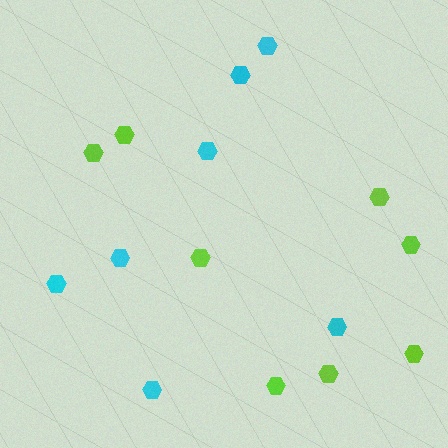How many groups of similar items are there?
There are 2 groups: one group of lime hexagons (8) and one group of cyan hexagons (7).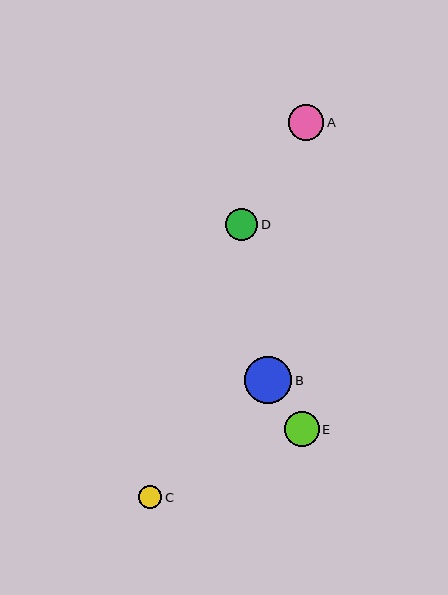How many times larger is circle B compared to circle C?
Circle B is approximately 2.1 times the size of circle C.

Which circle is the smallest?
Circle C is the smallest with a size of approximately 23 pixels.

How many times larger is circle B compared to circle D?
Circle B is approximately 1.5 times the size of circle D.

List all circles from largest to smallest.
From largest to smallest: B, A, E, D, C.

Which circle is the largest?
Circle B is the largest with a size of approximately 47 pixels.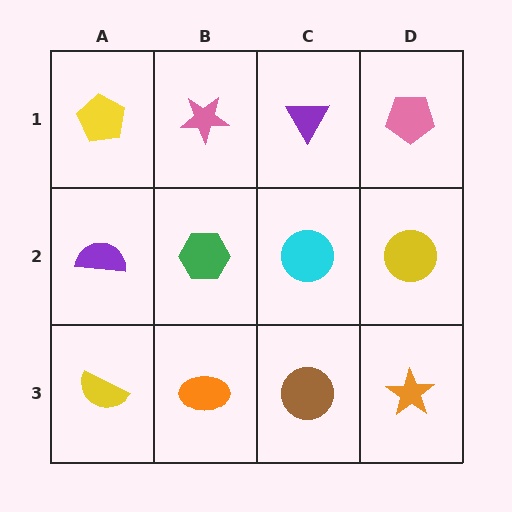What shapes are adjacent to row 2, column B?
A pink star (row 1, column B), an orange ellipse (row 3, column B), a purple semicircle (row 2, column A), a cyan circle (row 2, column C).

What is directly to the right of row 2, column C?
A yellow circle.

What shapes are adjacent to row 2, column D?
A pink pentagon (row 1, column D), an orange star (row 3, column D), a cyan circle (row 2, column C).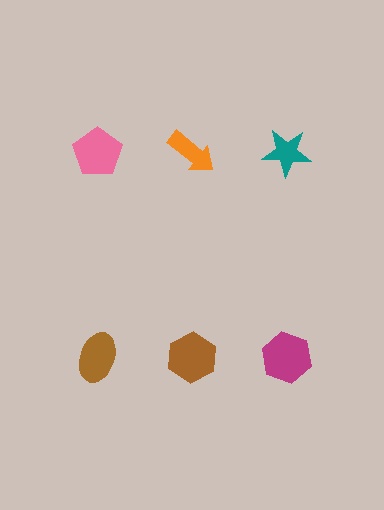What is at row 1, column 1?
A pink pentagon.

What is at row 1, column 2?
An orange arrow.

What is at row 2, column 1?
A brown ellipse.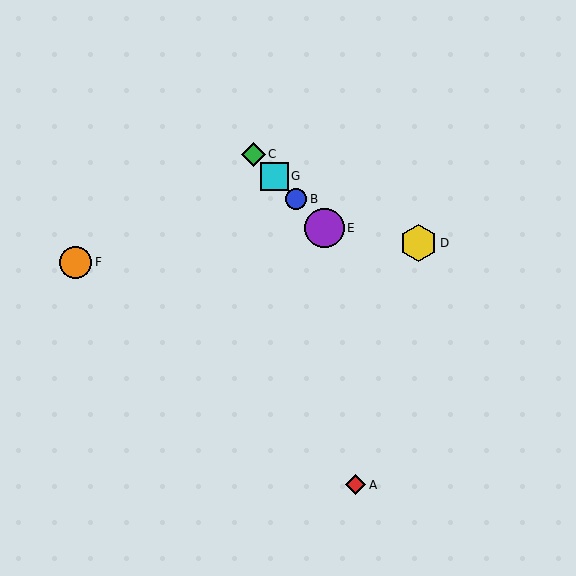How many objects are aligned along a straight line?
4 objects (B, C, E, G) are aligned along a straight line.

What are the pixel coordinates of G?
Object G is at (274, 176).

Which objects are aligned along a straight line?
Objects B, C, E, G are aligned along a straight line.